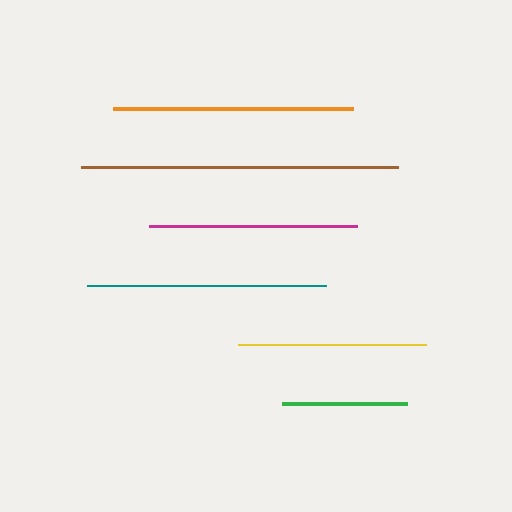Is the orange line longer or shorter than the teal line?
The teal line is longer than the orange line.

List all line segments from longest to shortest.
From longest to shortest: brown, teal, orange, magenta, yellow, green.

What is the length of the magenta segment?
The magenta segment is approximately 208 pixels long.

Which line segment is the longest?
The brown line is the longest at approximately 317 pixels.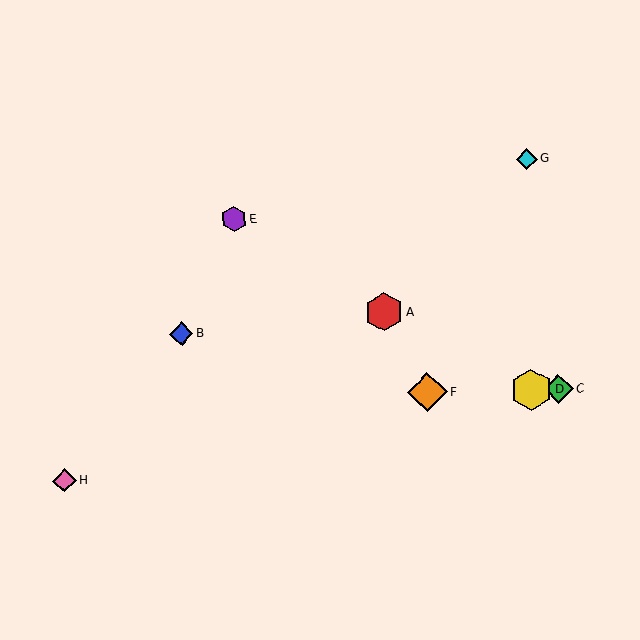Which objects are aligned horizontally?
Objects C, D, F are aligned horizontally.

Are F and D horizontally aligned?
Yes, both are at y≈392.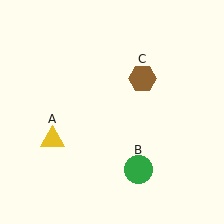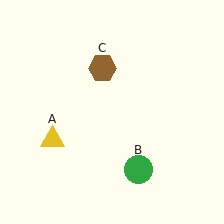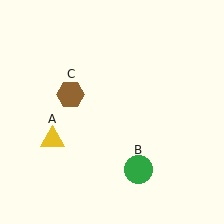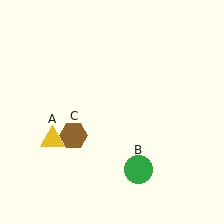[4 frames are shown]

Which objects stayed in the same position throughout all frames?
Yellow triangle (object A) and green circle (object B) remained stationary.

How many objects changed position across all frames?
1 object changed position: brown hexagon (object C).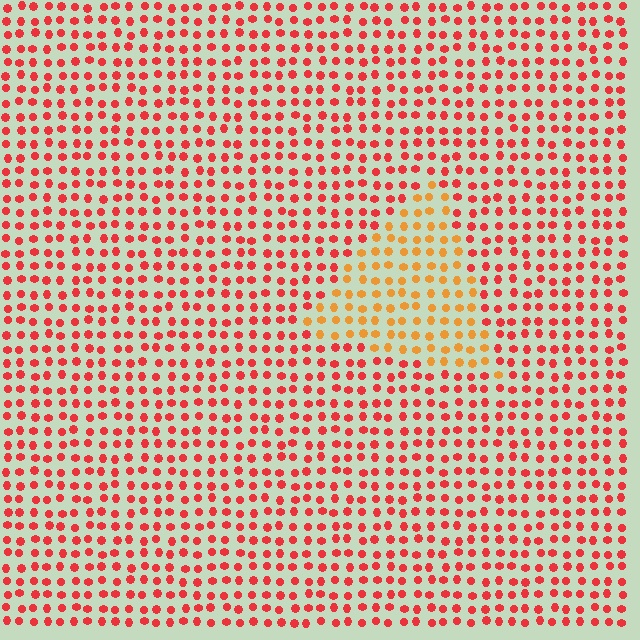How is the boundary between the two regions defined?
The boundary is defined purely by a slight shift in hue (about 36 degrees). Spacing, size, and orientation are identical on both sides.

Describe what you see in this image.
The image is filled with small red elements in a uniform arrangement. A triangle-shaped region is visible where the elements are tinted to a slightly different hue, forming a subtle color boundary.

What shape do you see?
I see a triangle.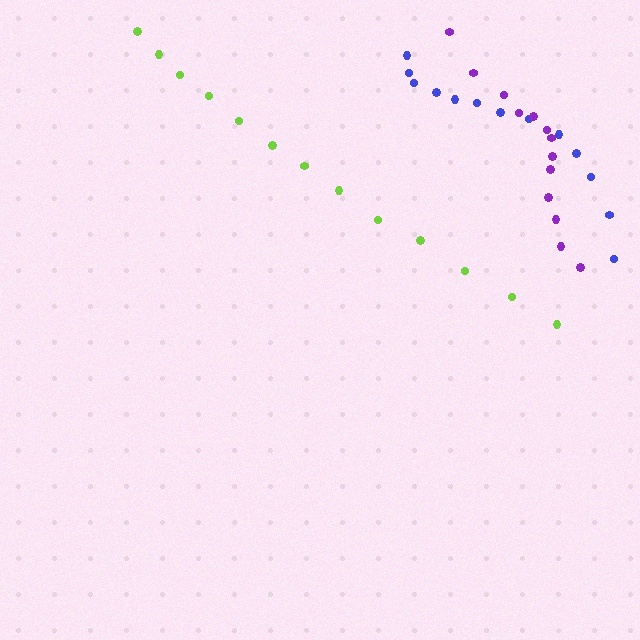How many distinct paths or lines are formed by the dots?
There are 3 distinct paths.